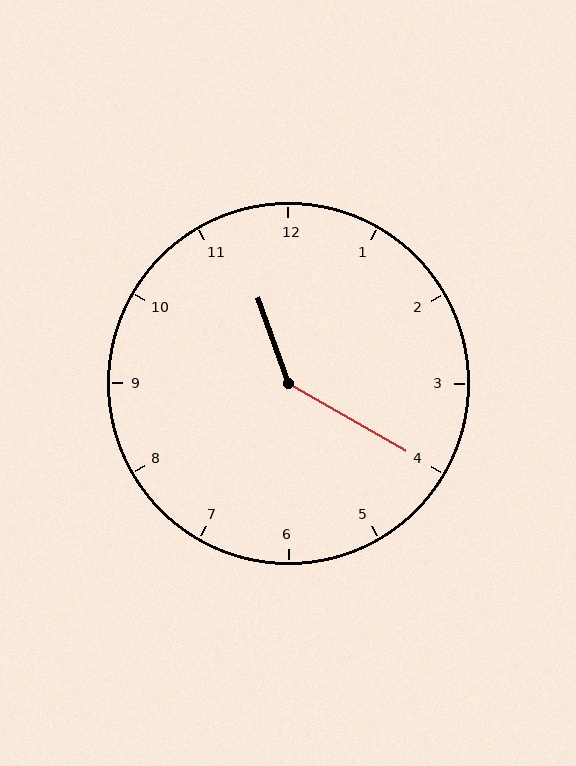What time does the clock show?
11:20.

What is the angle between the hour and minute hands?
Approximately 140 degrees.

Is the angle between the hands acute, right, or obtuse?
It is obtuse.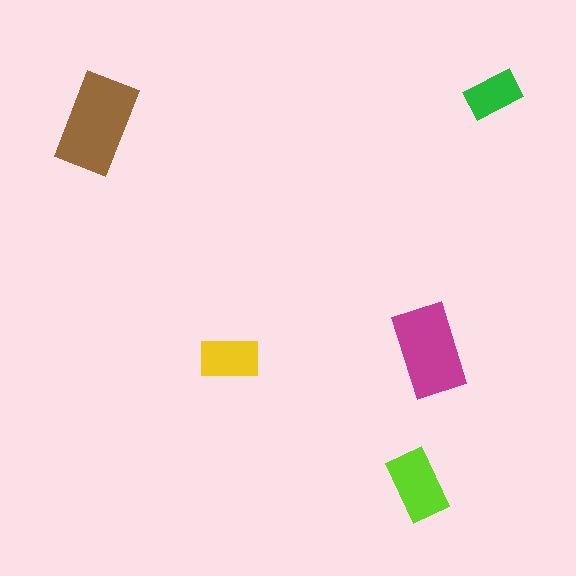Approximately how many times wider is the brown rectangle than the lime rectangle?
About 1.5 times wider.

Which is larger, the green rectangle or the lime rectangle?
The lime one.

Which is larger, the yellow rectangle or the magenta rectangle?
The magenta one.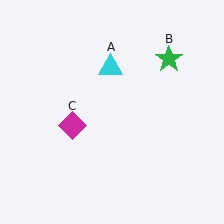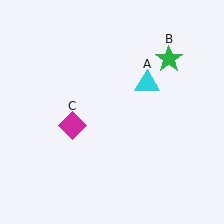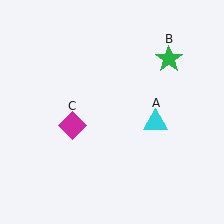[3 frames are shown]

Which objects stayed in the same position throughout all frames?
Green star (object B) and magenta diamond (object C) remained stationary.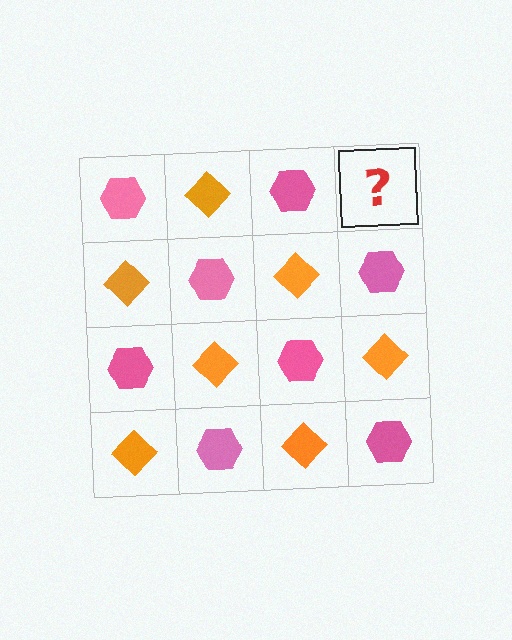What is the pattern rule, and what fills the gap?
The rule is that it alternates pink hexagon and orange diamond in a checkerboard pattern. The gap should be filled with an orange diamond.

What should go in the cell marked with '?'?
The missing cell should contain an orange diamond.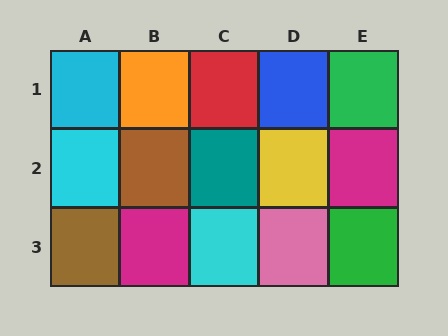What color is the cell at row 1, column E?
Green.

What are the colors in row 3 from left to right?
Brown, magenta, cyan, pink, green.